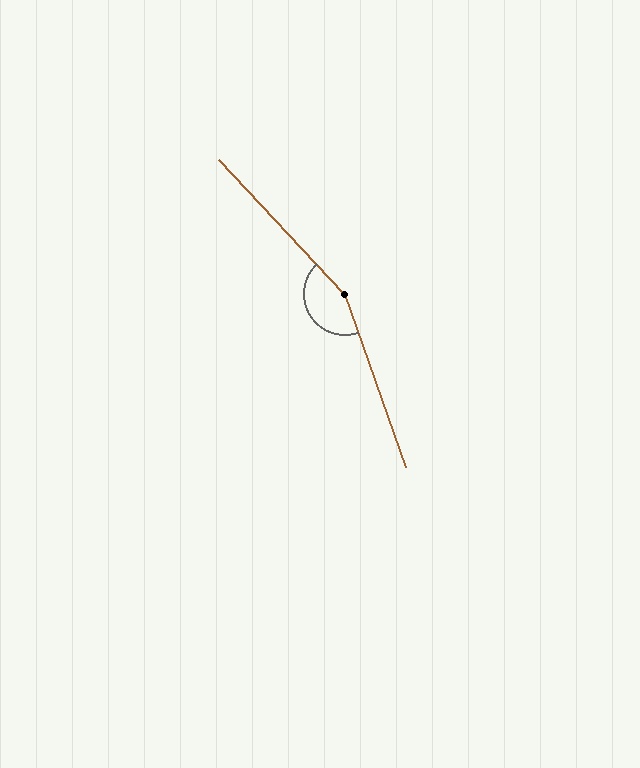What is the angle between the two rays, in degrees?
Approximately 156 degrees.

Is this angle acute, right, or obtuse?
It is obtuse.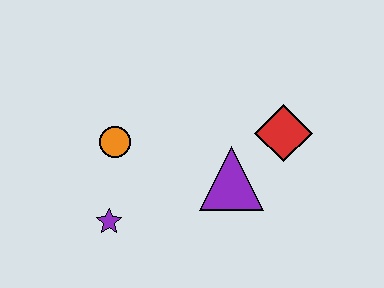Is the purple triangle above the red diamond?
No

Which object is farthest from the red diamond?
The purple star is farthest from the red diamond.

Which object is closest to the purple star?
The orange circle is closest to the purple star.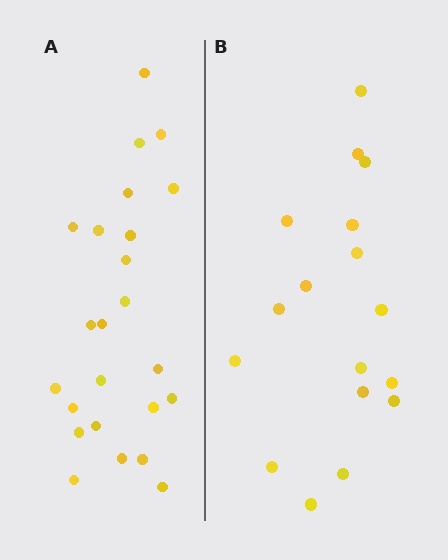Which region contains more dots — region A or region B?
Region A (the left region) has more dots.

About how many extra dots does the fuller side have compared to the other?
Region A has roughly 8 or so more dots than region B.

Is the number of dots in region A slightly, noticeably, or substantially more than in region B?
Region A has noticeably more, but not dramatically so. The ratio is roughly 1.4 to 1.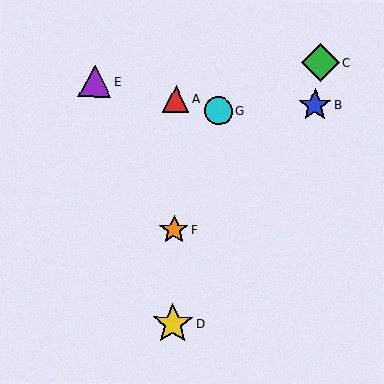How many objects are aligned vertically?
3 objects (A, D, F) are aligned vertically.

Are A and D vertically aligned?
Yes, both are at x≈176.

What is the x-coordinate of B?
Object B is at x≈315.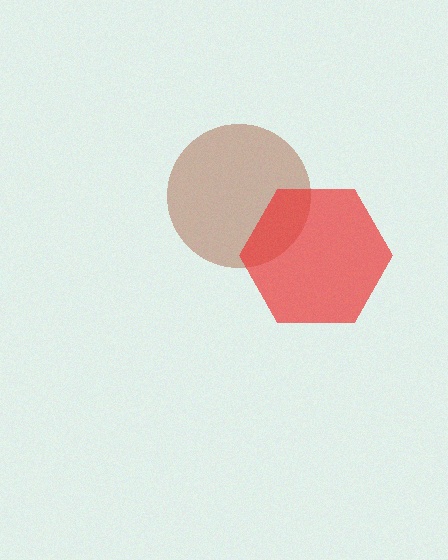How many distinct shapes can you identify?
There are 2 distinct shapes: a brown circle, a red hexagon.